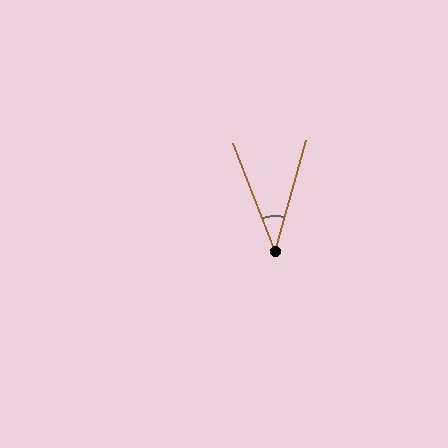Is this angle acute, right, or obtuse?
It is acute.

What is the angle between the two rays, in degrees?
Approximately 37 degrees.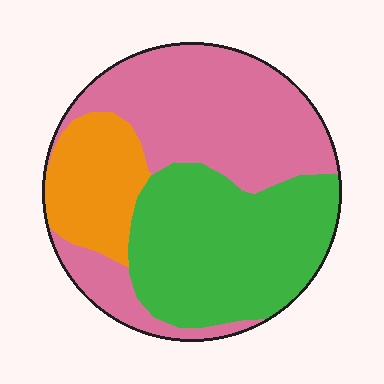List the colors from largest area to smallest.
From largest to smallest: pink, green, orange.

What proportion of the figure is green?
Green covers about 40% of the figure.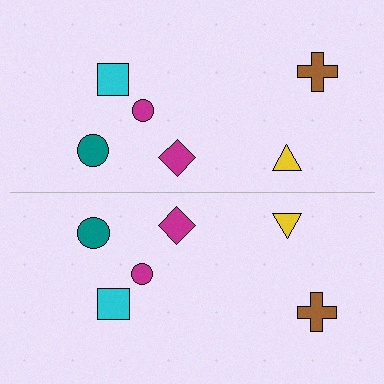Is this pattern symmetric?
Yes, this pattern has bilateral (reflection) symmetry.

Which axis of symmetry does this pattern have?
The pattern has a horizontal axis of symmetry running through the center of the image.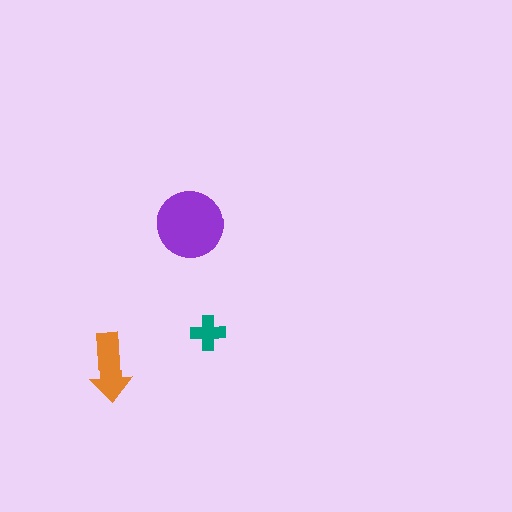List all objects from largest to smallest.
The purple circle, the orange arrow, the teal cross.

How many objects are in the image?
There are 3 objects in the image.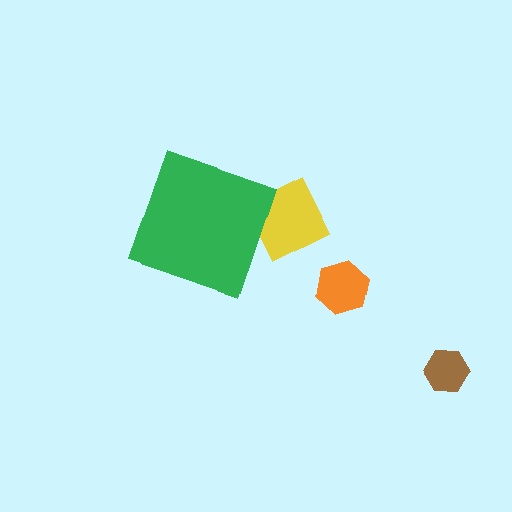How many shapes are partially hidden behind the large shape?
1 shape is partially hidden.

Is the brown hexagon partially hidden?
No, the brown hexagon is fully visible.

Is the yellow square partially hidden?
Yes, the yellow square is partially hidden behind the green diamond.